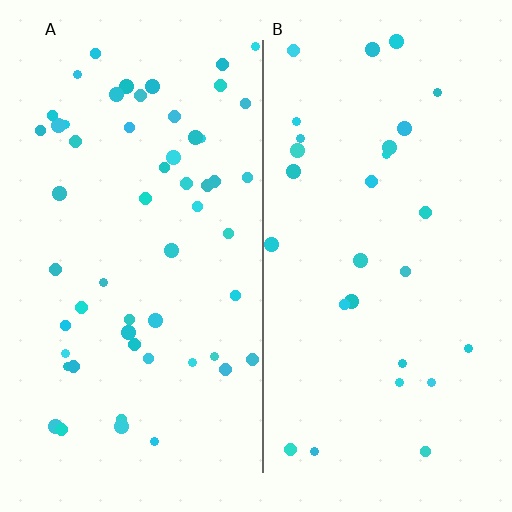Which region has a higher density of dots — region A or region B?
A (the left).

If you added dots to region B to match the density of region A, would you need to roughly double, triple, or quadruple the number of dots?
Approximately double.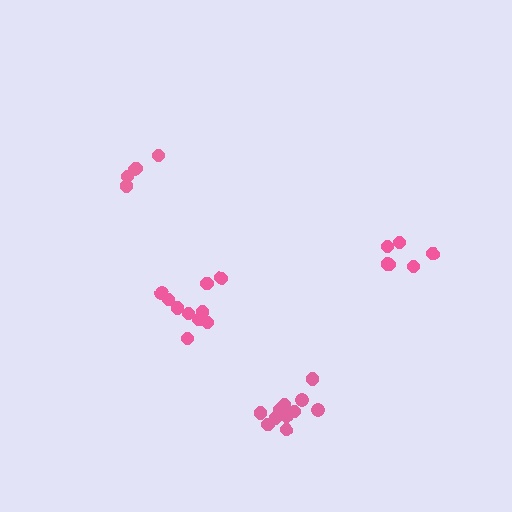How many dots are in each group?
Group 1: 6 dots, Group 2: 5 dots, Group 3: 10 dots, Group 4: 11 dots (32 total).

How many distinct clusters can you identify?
There are 4 distinct clusters.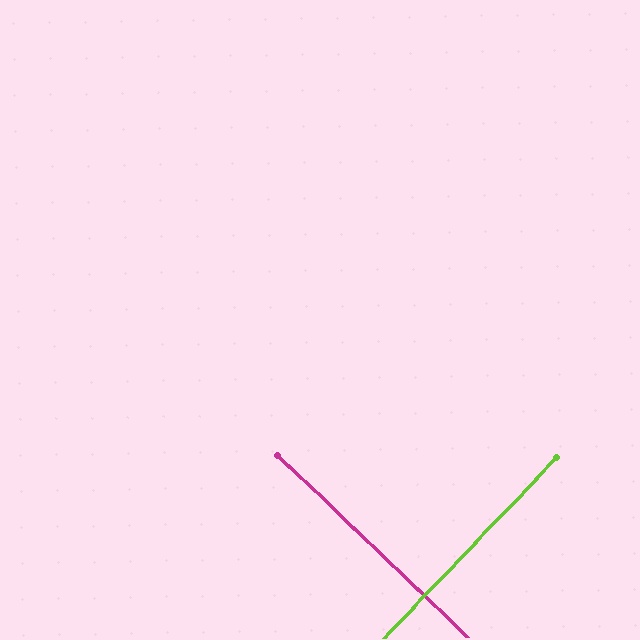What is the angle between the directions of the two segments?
Approximately 90 degrees.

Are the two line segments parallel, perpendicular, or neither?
Perpendicular — they meet at approximately 90°.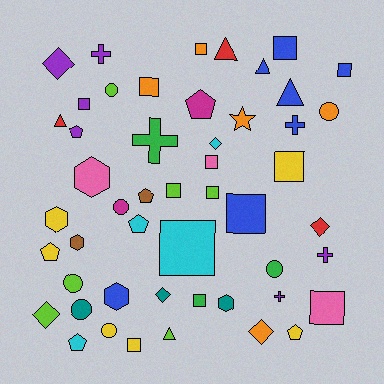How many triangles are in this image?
There are 5 triangles.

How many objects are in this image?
There are 50 objects.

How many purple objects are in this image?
There are 6 purple objects.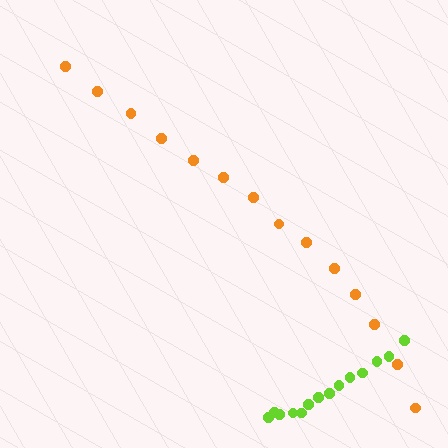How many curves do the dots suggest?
There are 2 distinct paths.